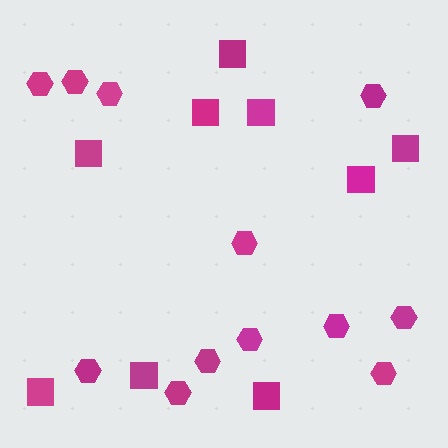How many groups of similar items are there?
There are 2 groups: one group of squares (9) and one group of hexagons (12).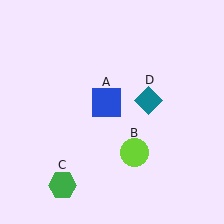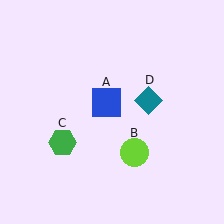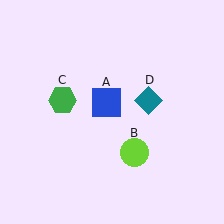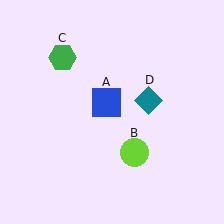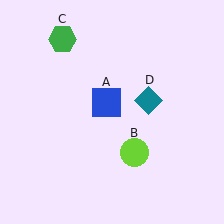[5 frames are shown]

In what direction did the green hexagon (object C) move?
The green hexagon (object C) moved up.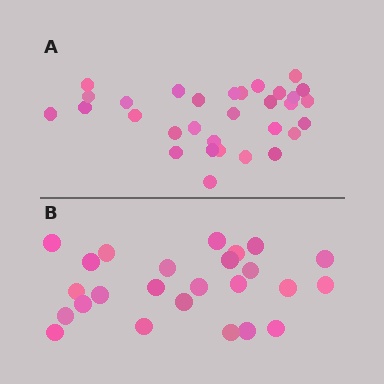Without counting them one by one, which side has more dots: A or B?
Region A (the top region) has more dots.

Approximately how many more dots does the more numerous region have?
Region A has about 6 more dots than region B.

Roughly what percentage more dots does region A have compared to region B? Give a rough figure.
About 25% more.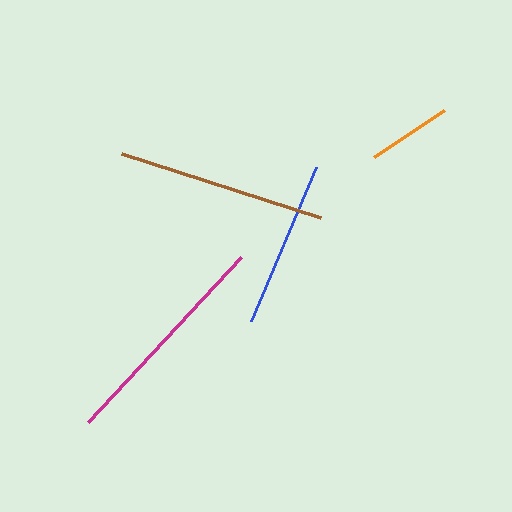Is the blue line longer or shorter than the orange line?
The blue line is longer than the orange line.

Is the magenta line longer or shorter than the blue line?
The magenta line is longer than the blue line.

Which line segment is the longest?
The magenta line is the longest at approximately 224 pixels.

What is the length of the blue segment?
The blue segment is approximately 168 pixels long.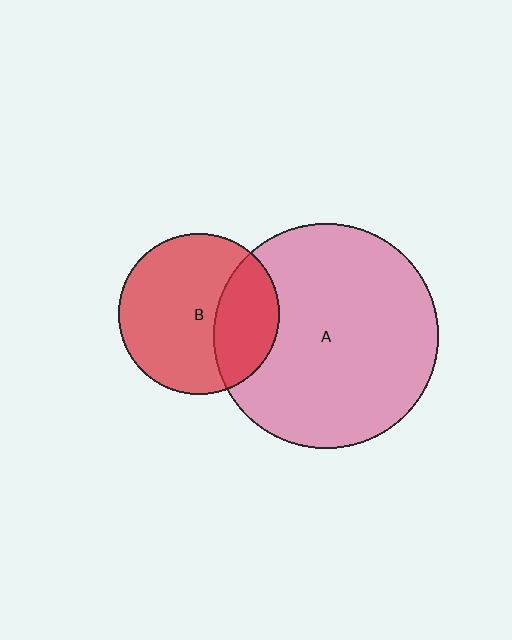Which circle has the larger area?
Circle A (pink).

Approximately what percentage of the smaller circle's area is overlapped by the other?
Approximately 30%.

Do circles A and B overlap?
Yes.